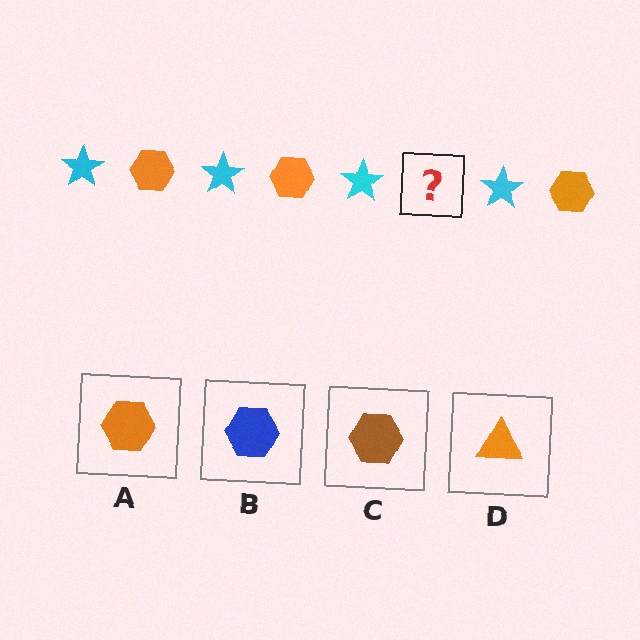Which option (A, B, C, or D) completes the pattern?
A.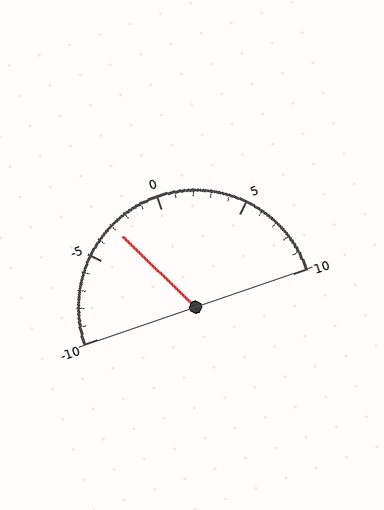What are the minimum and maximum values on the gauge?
The gauge ranges from -10 to 10.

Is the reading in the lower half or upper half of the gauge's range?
The reading is in the lower half of the range (-10 to 10).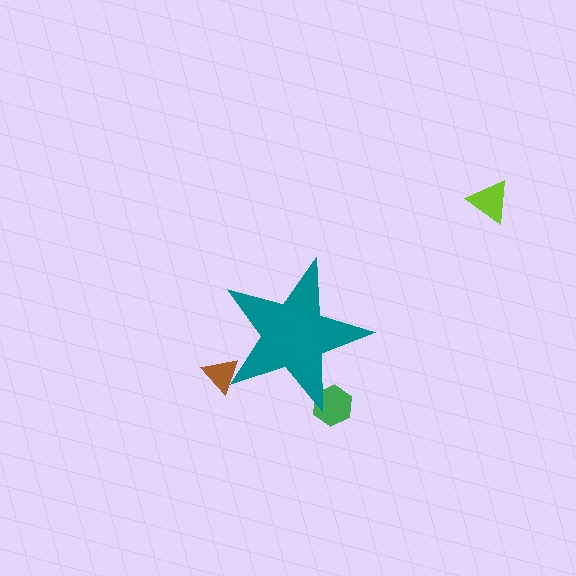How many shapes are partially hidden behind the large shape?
2 shapes are partially hidden.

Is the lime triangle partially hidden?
No, the lime triangle is fully visible.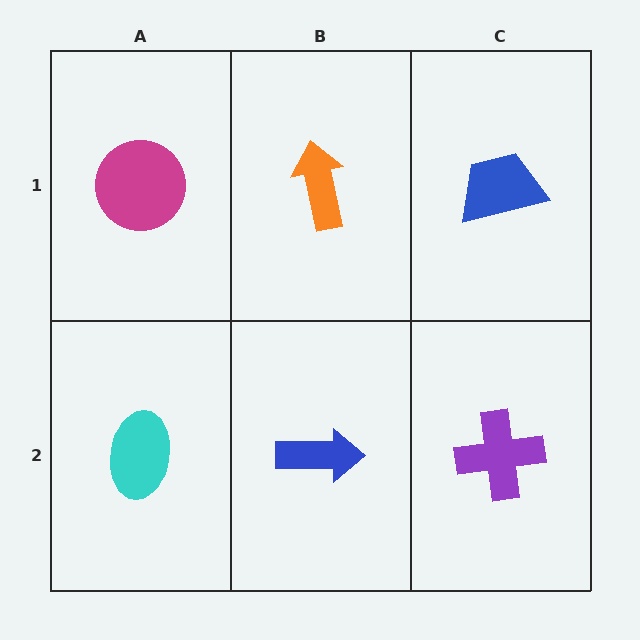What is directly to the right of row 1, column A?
An orange arrow.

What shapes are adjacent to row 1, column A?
A cyan ellipse (row 2, column A), an orange arrow (row 1, column B).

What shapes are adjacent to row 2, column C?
A blue trapezoid (row 1, column C), a blue arrow (row 2, column B).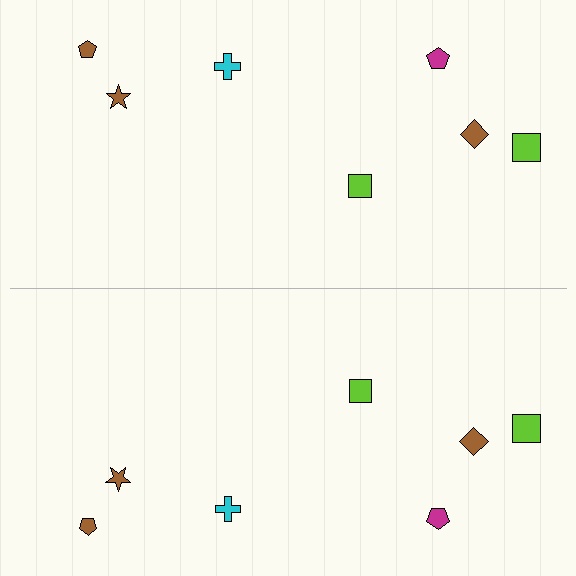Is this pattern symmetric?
Yes, this pattern has bilateral (reflection) symmetry.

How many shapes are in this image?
There are 14 shapes in this image.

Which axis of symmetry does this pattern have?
The pattern has a horizontal axis of symmetry running through the center of the image.